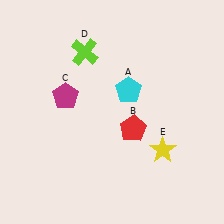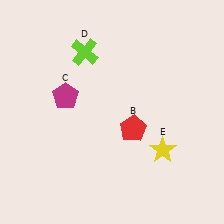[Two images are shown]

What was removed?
The cyan pentagon (A) was removed in Image 2.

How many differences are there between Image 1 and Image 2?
There is 1 difference between the two images.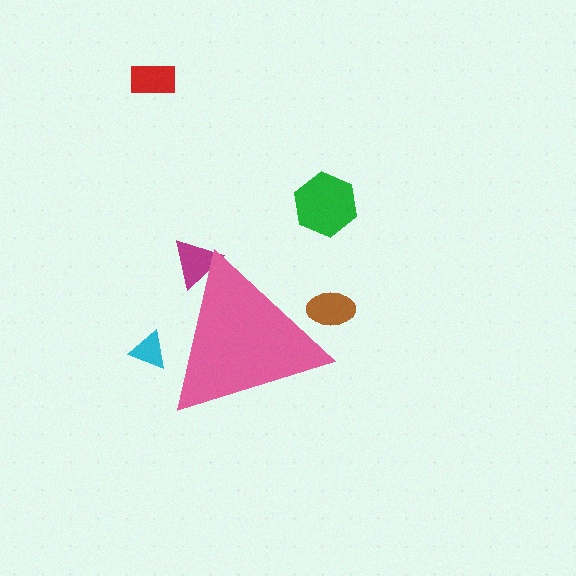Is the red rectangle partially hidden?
No, the red rectangle is fully visible.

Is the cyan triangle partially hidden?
Yes, the cyan triangle is partially hidden behind the pink triangle.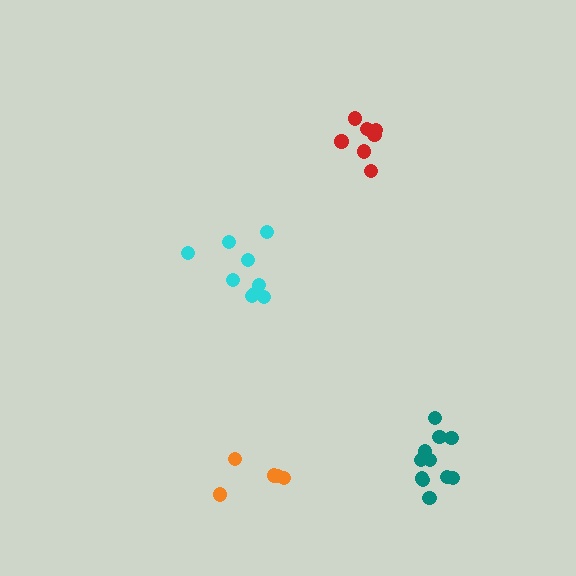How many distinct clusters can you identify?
There are 4 distinct clusters.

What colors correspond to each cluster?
The clusters are colored: teal, orange, red, cyan.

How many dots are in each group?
Group 1: 11 dots, Group 2: 5 dots, Group 3: 7 dots, Group 4: 9 dots (32 total).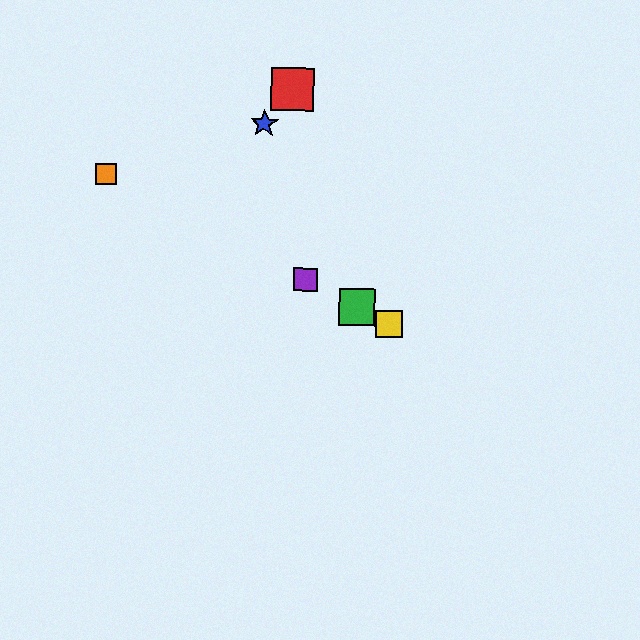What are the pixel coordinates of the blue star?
The blue star is at (264, 124).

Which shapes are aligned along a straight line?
The green square, the yellow square, the purple square, the orange square are aligned along a straight line.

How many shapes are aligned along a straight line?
4 shapes (the green square, the yellow square, the purple square, the orange square) are aligned along a straight line.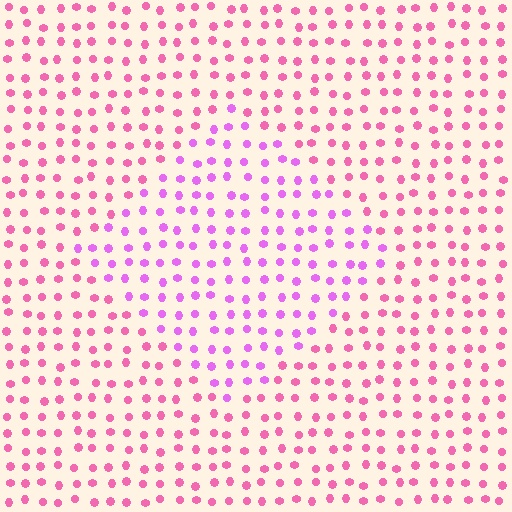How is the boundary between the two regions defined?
The boundary is defined purely by a slight shift in hue (about 33 degrees). Spacing, size, and orientation are identical on both sides.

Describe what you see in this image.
The image is filled with small pink elements in a uniform arrangement. A diamond-shaped region is visible where the elements are tinted to a slightly different hue, forming a subtle color boundary.